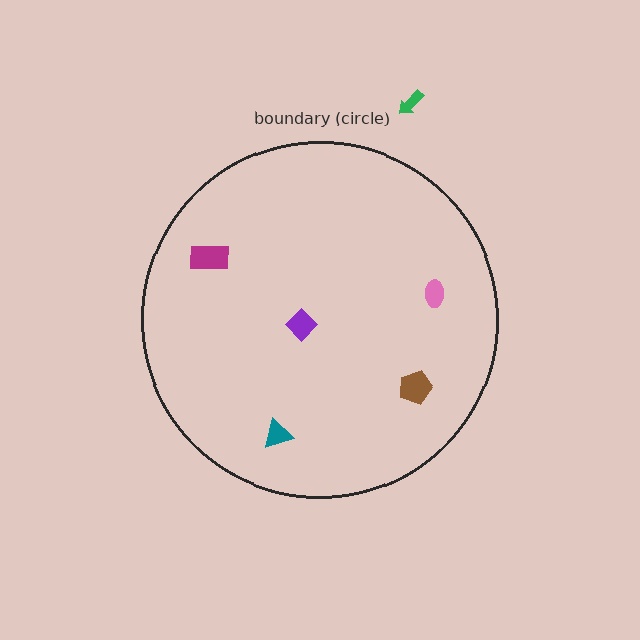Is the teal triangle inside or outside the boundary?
Inside.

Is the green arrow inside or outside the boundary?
Outside.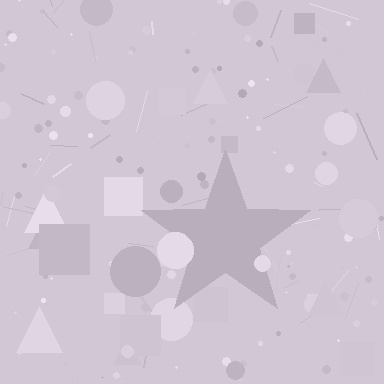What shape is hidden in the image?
A star is hidden in the image.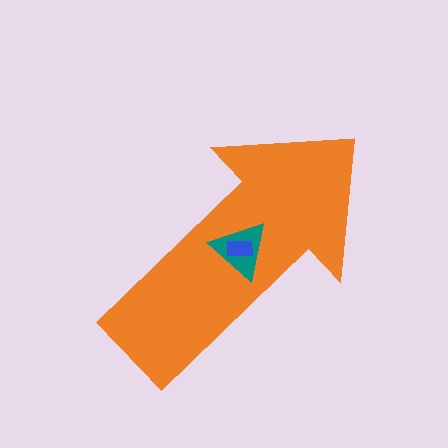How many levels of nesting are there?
3.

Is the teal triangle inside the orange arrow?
Yes.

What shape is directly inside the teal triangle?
The blue rectangle.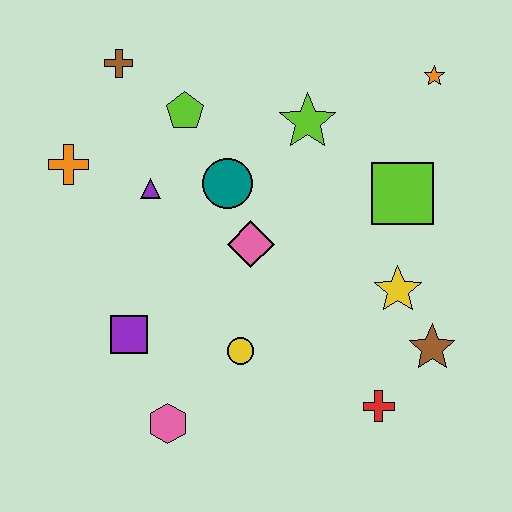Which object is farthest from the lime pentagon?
The red cross is farthest from the lime pentagon.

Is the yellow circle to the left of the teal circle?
No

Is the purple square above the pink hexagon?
Yes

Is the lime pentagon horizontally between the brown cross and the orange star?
Yes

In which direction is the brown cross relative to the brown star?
The brown cross is to the left of the brown star.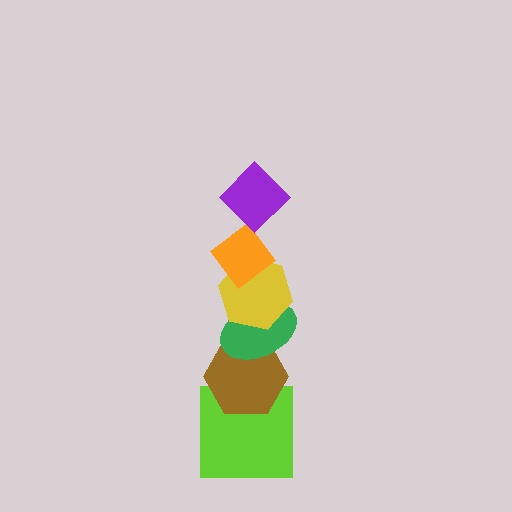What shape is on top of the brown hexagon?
The green ellipse is on top of the brown hexagon.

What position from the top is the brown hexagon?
The brown hexagon is 5th from the top.